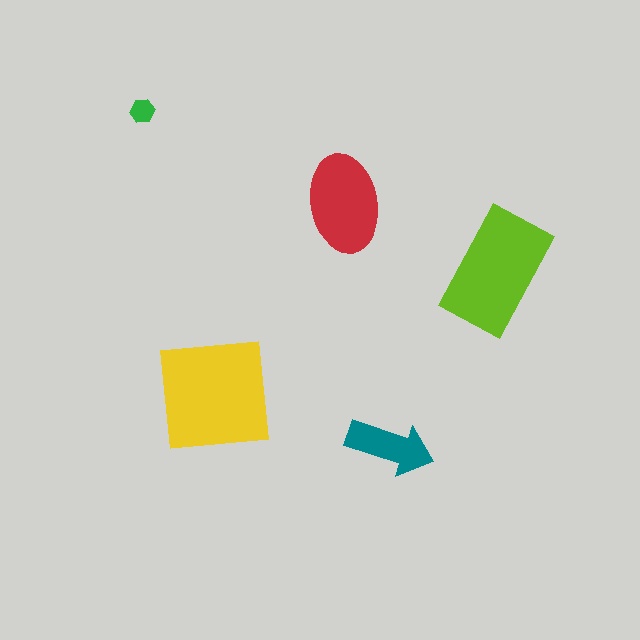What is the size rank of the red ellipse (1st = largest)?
3rd.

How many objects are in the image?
There are 5 objects in the image.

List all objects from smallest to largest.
The green hexagon, the teal arrow, the red ellipse, the lime rectangle, the yellow square.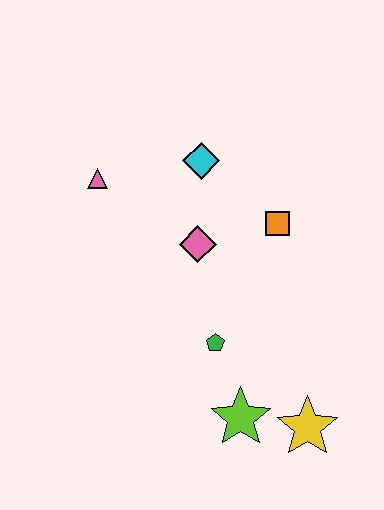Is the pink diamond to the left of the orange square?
Yes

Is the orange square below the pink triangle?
Yes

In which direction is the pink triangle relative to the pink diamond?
The pink triangle is to the left of the pink diamond.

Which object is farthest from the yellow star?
The pink triangle is farthest from the yellow star.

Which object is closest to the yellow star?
The lime star is closest to the yellow star.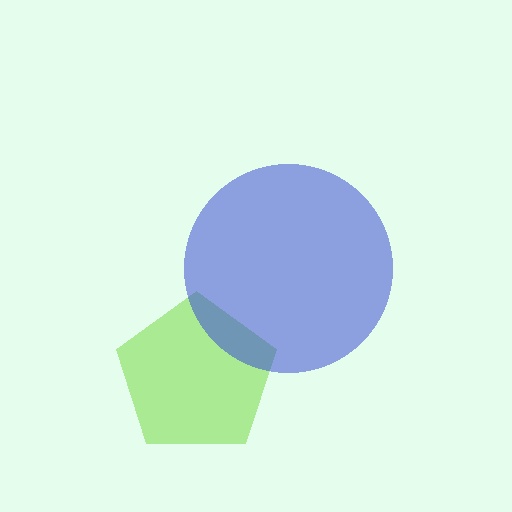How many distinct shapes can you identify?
There are 2 distinct shapes: a lime pentagon, a blue circle.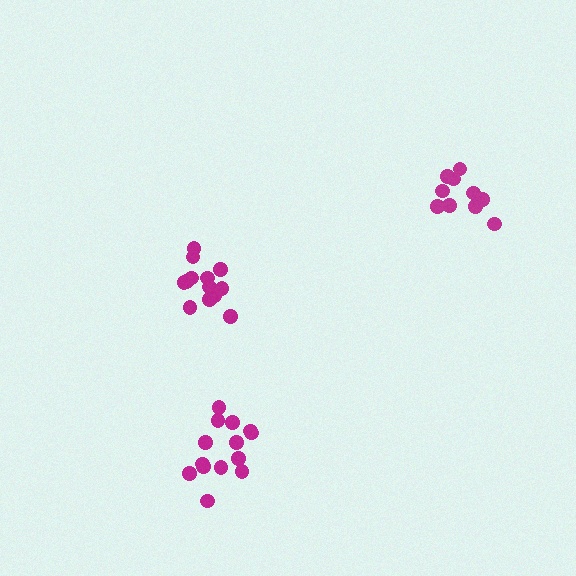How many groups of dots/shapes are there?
There are 3 groups.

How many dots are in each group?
Group 1: 13 dots, Group 2: 10 dots, Group 3: 14 dots (37 total).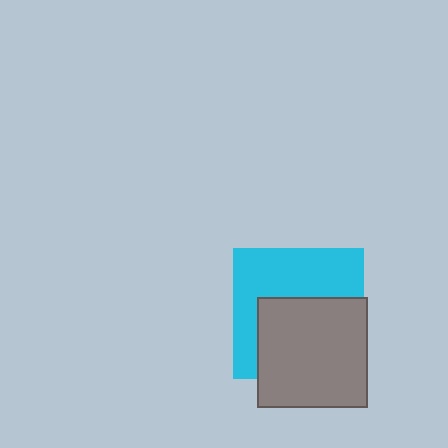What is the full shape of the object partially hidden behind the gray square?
The partially hidden object is a cyan square.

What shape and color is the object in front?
The object in front is a gray square.